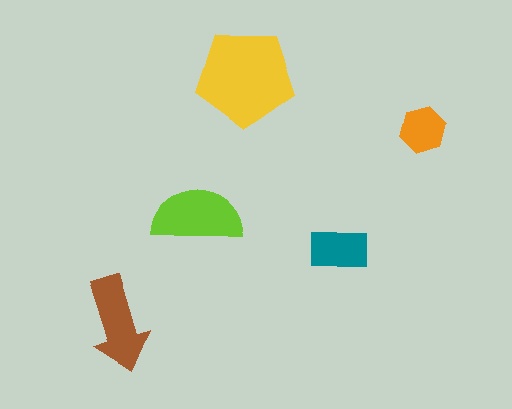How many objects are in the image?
There are 5 objects in the image.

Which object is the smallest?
The orange hexagon.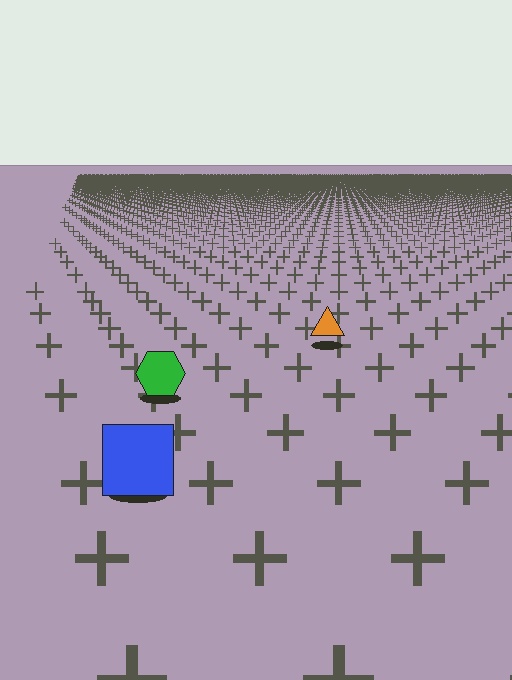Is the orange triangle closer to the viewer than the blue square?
No. The blue square is closer — you can tell from the texture gradient: the ground texture is coarser near it.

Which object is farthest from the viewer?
The orange triangle is farthest from the viewer. It appears smaller and the ground texture around it is denser.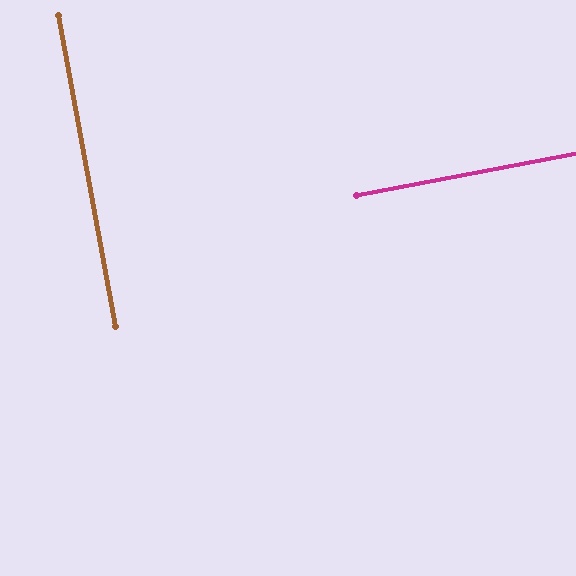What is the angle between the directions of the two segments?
Approximately 90 degrees.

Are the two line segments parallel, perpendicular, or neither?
Perpendicular — they meet at approximately 90°.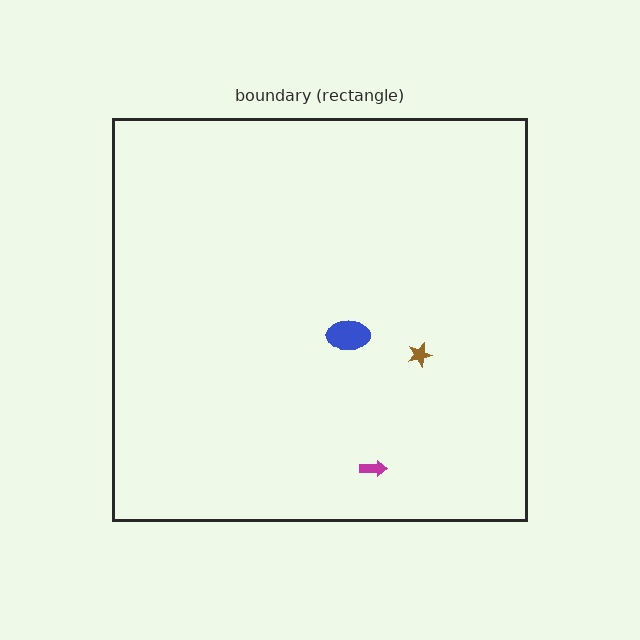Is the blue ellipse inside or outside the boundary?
Inside.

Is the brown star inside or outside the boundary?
Inside.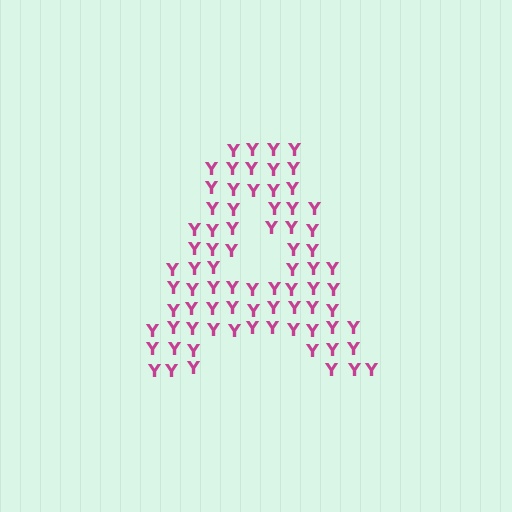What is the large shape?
The large shape is the letter A.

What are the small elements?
The small elements are letter Y's.